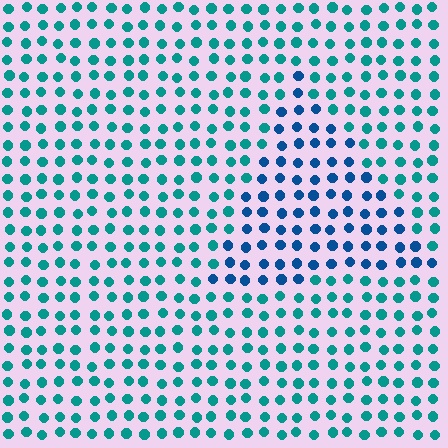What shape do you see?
I see a triangle.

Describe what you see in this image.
The image is filled with small teal elements in a uniform arrangement. A triangle-shaped region is visible where the elements are tinted to a slightly different hue, forming a subtle color boundary.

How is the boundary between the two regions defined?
The boundary is defined purely by a slight shift in hue (about 35 degrees). Spacing, size, and orientation are identical on both sides.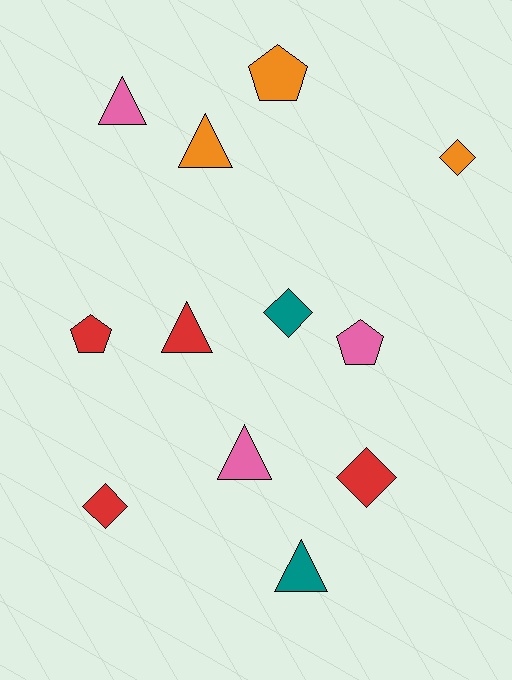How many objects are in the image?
There are 12 objects.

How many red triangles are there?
There is 1 red triangle.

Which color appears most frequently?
Red, with 4 objects.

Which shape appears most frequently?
Triangle, with 5 objects.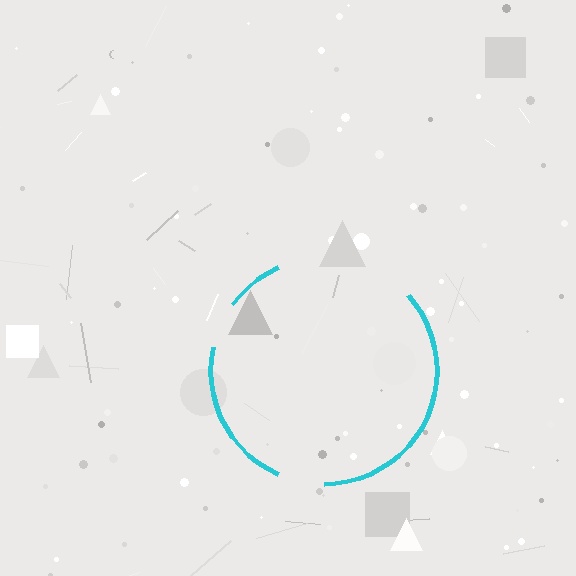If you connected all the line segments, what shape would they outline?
They would outline a circle.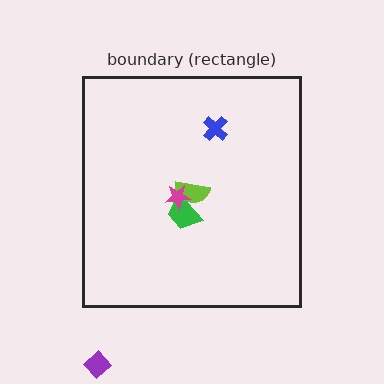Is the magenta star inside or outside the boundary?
Inside.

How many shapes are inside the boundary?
4 inside, 1 outside.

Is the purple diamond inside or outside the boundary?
Outside.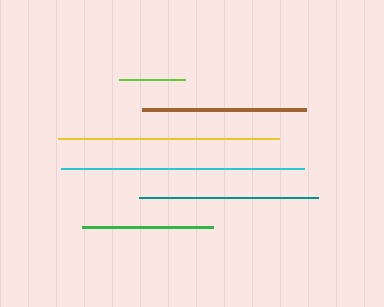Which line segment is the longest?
The cyan line is the longest at approximately 243 pixels.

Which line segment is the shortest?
The lime line is the shortest at approximately 66 pixels.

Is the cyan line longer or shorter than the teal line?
The cyan line is longer than the teal line.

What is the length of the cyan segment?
The cyan segment is approximately 243 pixels long.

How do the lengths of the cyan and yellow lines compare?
The cyan and yellow lines are approximately the same length.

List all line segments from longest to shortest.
From longest to shortest: cyan, yellow, teal, brown, green, lime.